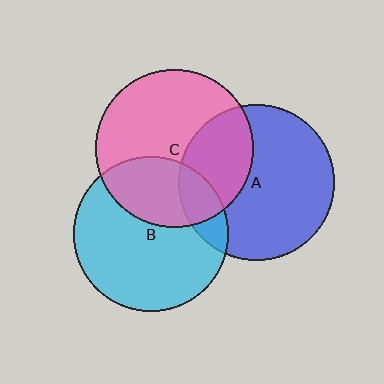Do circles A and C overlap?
Yes.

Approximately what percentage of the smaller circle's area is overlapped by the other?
Approximately 35%.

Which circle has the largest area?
Circle C (pink).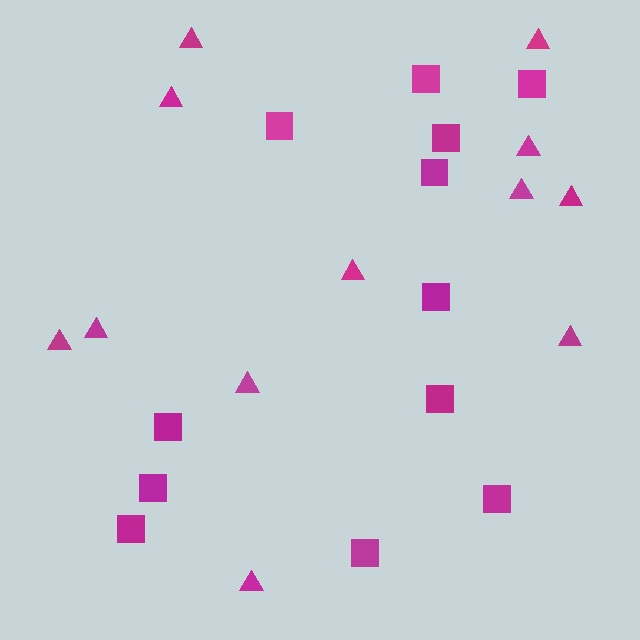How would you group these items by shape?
There are 2 groups: one group of squares (12) and one group of triangles (12).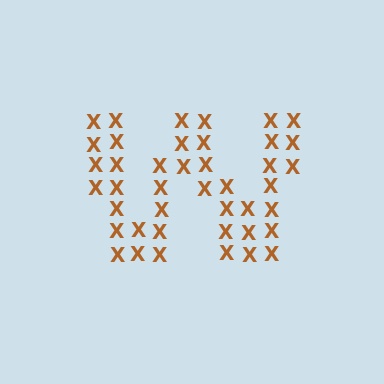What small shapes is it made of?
It is made of small letter X's.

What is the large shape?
The large shape is the letter W.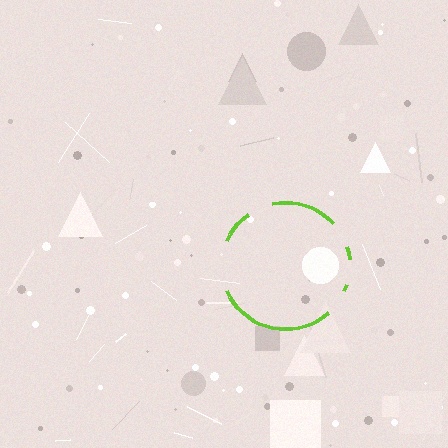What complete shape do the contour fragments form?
The contour fragments form a circle.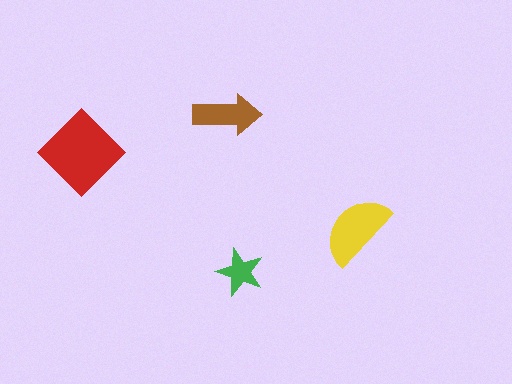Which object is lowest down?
The green star is bottommost.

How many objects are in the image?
There are 4 objects in the image.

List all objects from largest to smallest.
The red diamond, the yellow semicircle, the brown arrow, the green star.